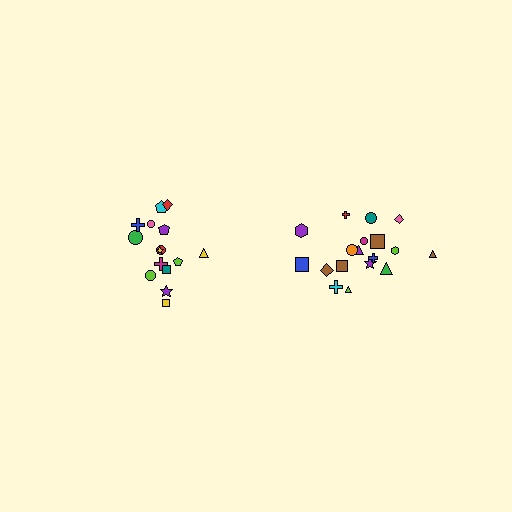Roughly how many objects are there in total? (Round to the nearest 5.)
Roughly 35 objects in total.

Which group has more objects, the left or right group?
The right group.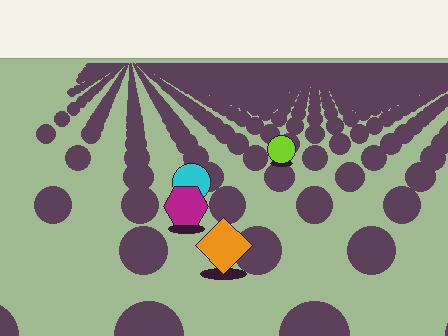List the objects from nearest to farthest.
From nearest to farthest: the orange diamond, the magenta hexagon, the cyan circle, the lime circle.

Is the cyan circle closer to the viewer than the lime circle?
Yes. The cyan circle is closer — you can tell from the texture gradient: the ground texture is coarser near it.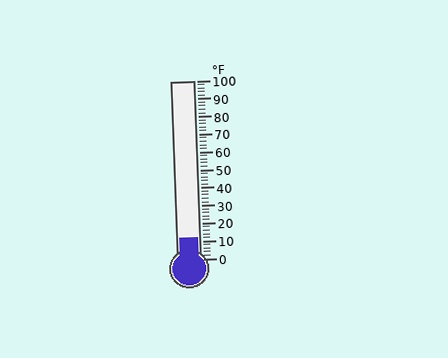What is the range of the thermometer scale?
The thermometer scale ranges from 0°F to 100°F.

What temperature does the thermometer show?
The thermometer shows approximately 12°F.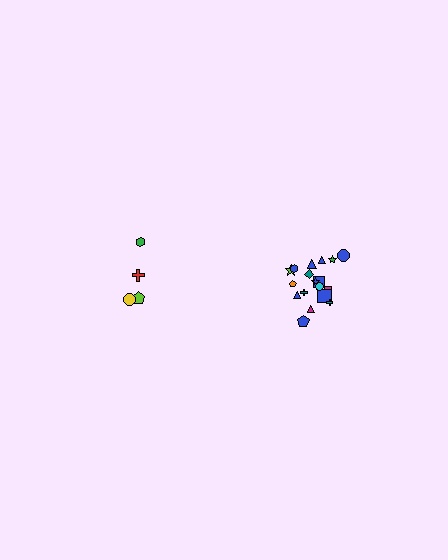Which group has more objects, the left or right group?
The right group.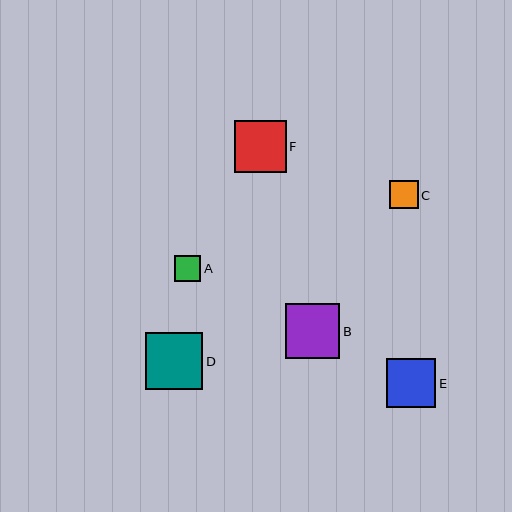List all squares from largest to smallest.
From largest to smallest: D, B, F, E, C, A.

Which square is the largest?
Square D is the largest with a size of approximately 57 pixels.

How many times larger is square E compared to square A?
Square E is approximately 1.9 times the size of square A.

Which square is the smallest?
Square A is the smallest with a size of approximately 26 pixels.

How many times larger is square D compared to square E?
Square D is approximately 1.2 times the size of square E.